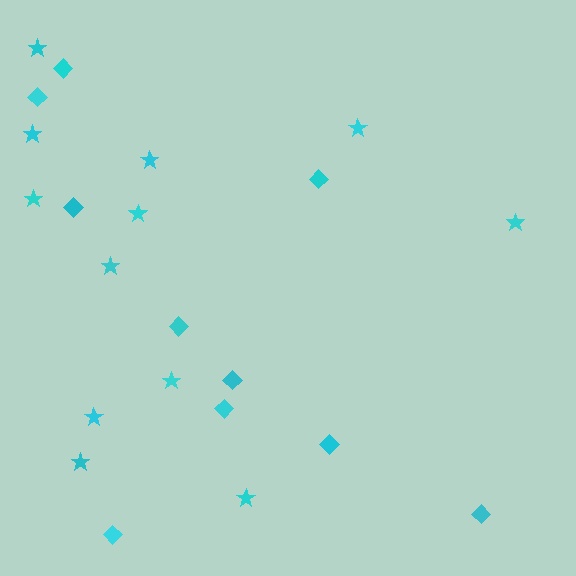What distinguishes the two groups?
There are 2 groups: one group of diamonds (10) and one group of stars (12).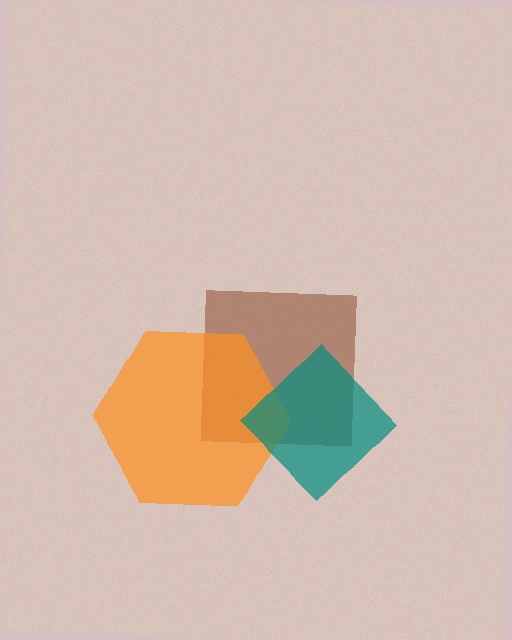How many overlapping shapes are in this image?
There are 3 overlapping shapes in the image.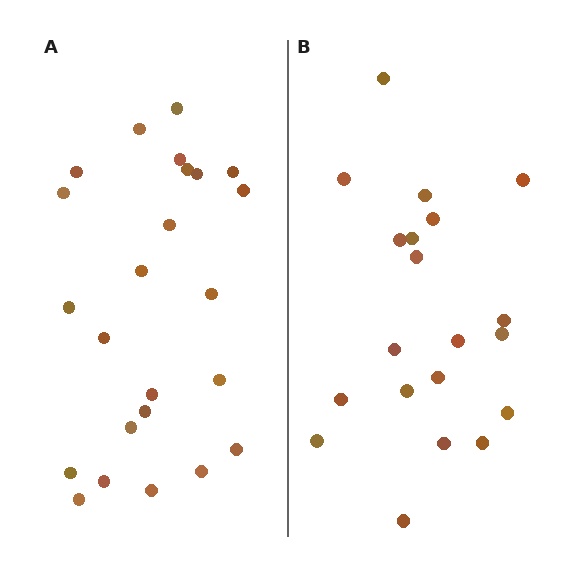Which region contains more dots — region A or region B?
Region A (the left region) has more dots.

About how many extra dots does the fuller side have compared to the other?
Region A has about 4 more dots than region B.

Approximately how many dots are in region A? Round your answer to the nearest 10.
About 20 dots. (The exact count is 24, which rounds to 20.)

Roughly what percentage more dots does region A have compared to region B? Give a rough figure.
About 20% more.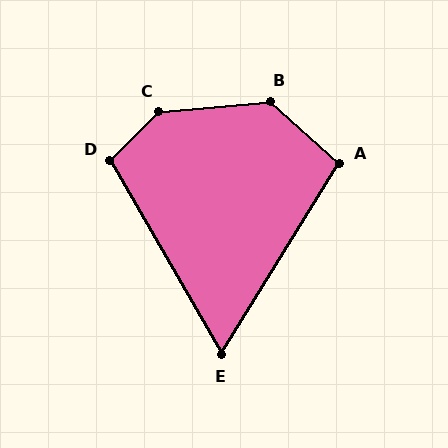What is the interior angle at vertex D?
Approximately 106 degrees (obtuse).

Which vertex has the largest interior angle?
C, at approximately 139 degrees.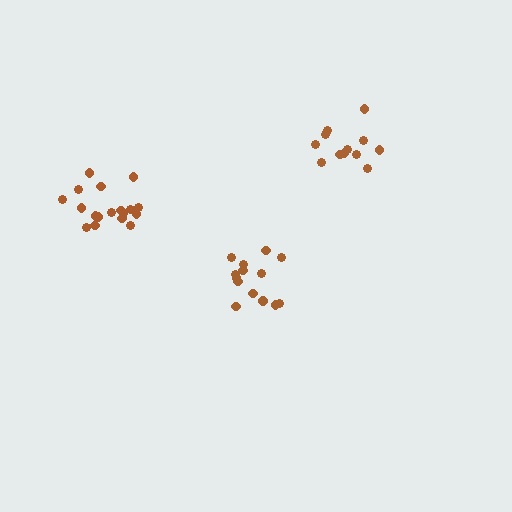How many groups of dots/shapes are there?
There are 3 groups.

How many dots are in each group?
Group 1: 14 dots, Group 2: 18 dots, Group 3: 12 dots (44 total).